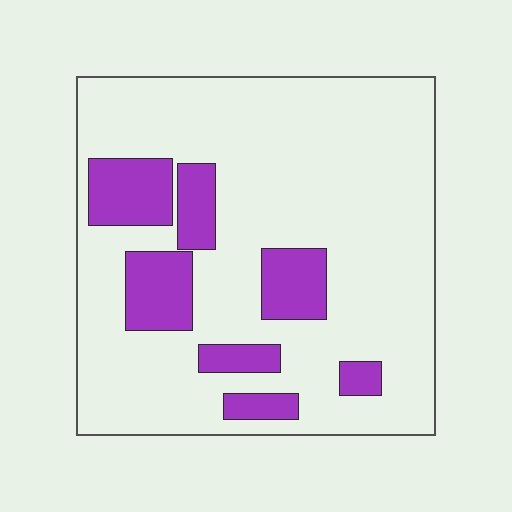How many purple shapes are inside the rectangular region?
7.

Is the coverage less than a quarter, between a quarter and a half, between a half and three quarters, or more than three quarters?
Less than a quarter.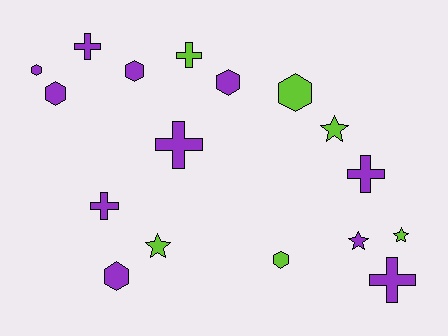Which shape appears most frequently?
Hexagon, with 7 objects.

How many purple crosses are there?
There are 5 purple crosses.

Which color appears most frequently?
Purple, with 11 objects.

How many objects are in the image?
There are 17 objects.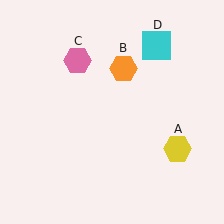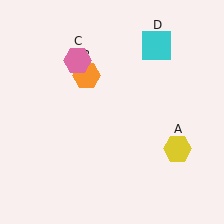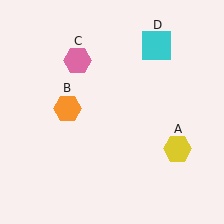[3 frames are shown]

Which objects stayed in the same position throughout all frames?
Yellow hexagon (object A) and pink hexagon (object C) and cyan square (object D) remained stationary.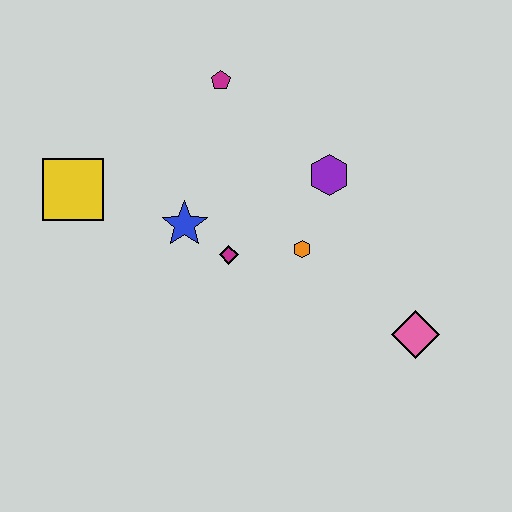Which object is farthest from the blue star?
The pink diamond is farthest from the blue star.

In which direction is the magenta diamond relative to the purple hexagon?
The magenta diamond is to the left of the purple hexagon.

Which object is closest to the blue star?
The magenta diamond is closest to the blue star.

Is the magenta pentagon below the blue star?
No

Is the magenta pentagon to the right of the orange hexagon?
No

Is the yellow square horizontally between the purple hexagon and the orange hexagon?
No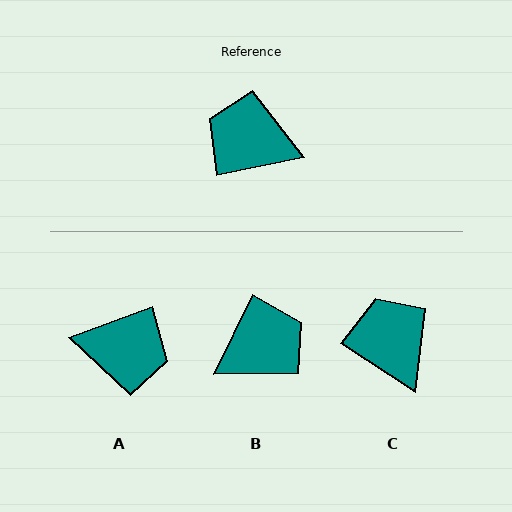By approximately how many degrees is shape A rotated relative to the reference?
Approximately 171 degrees clockwise.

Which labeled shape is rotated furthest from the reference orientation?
A, about 171 degrees away.